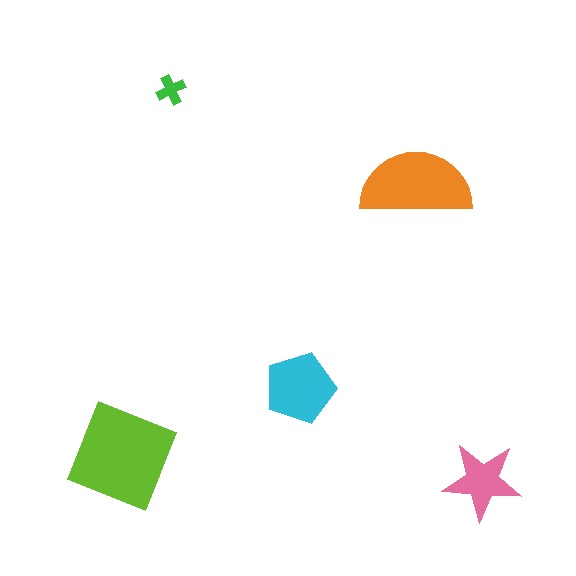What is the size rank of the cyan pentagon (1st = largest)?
3rd.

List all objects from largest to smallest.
The lime diamond, the orange semicircle, the cyan pentagon, the pink star, the green cross.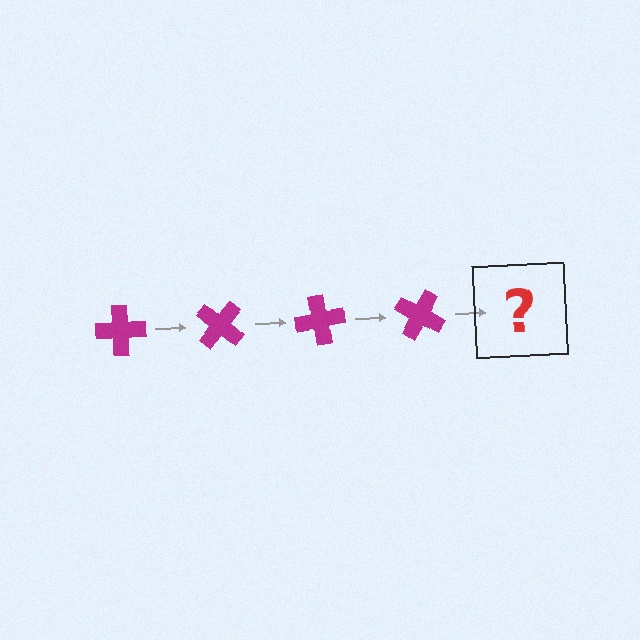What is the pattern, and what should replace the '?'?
The pattern is that the cross rotates 40 degrees each step. The '?' should be a magenta cross rotated 160 degrees.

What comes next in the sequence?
The next element should be a magenta cross rotated 160 degrees.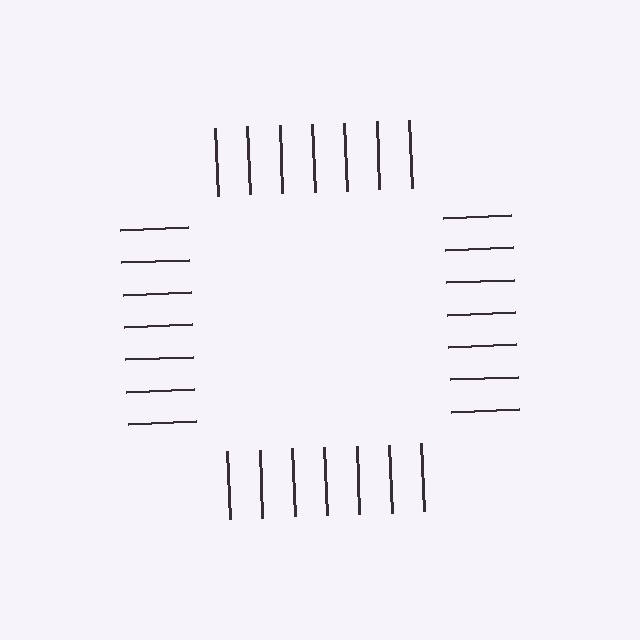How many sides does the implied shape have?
4 sides — the line-ends trace a square.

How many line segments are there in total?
28 — 7 along each of the 4 edges.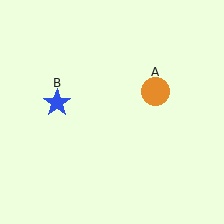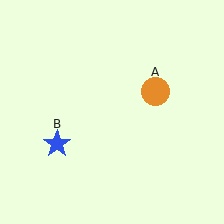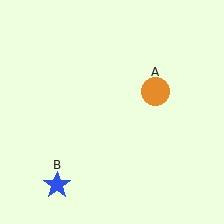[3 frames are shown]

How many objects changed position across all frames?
1 object changed position: blue star (object B).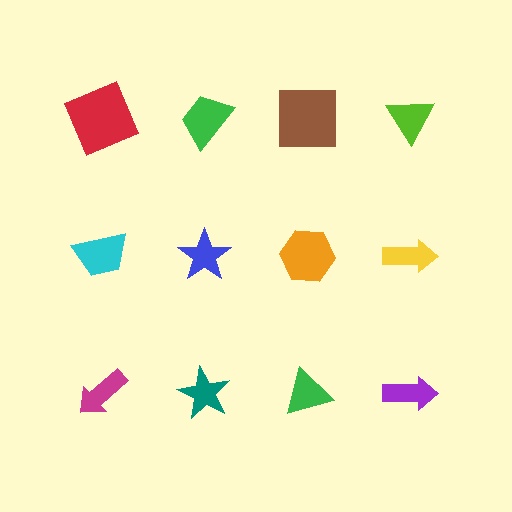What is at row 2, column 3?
An orange hexagon.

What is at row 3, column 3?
A green triangle.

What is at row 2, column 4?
A yellow arrow.